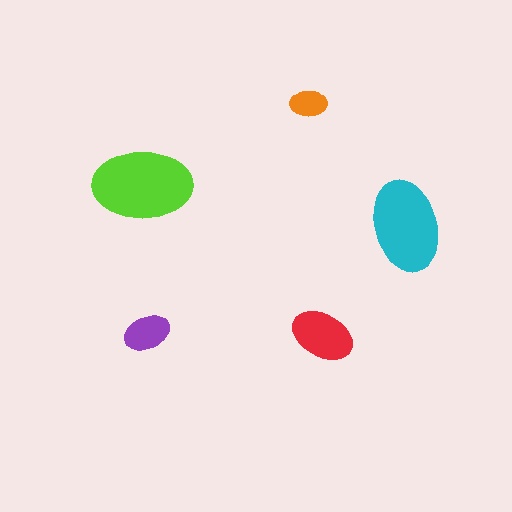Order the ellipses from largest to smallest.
the lime one, the cyan one, the red one, the purple one, the orange one.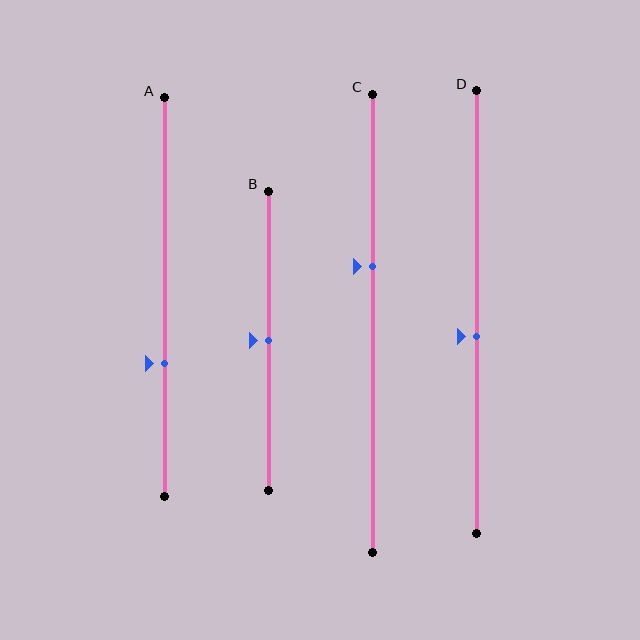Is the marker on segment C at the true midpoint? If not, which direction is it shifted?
No, the marker on segment C is shifted upward by about 12% of the segment length.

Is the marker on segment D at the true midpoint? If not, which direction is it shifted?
No, the marker on segment D is shifted downward by about 6% of the segment length.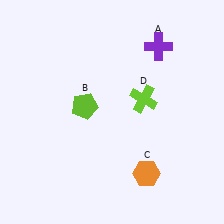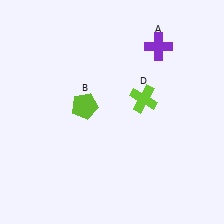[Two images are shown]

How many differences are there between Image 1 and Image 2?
There is 1 difference between the two images.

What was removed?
The orange hexagon (C) was removed in Image 2.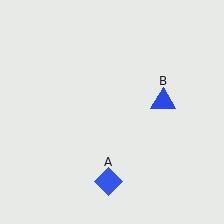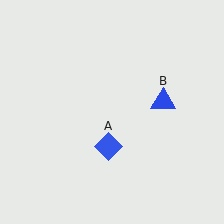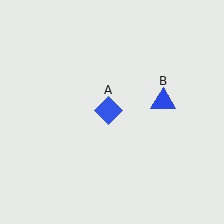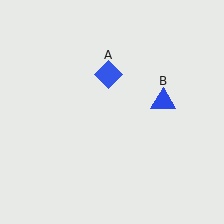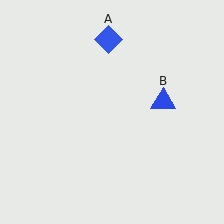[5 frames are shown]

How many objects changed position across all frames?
1 object changed position: blue diamond (object A).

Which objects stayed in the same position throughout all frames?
Blue triangle (object B) remained stationary.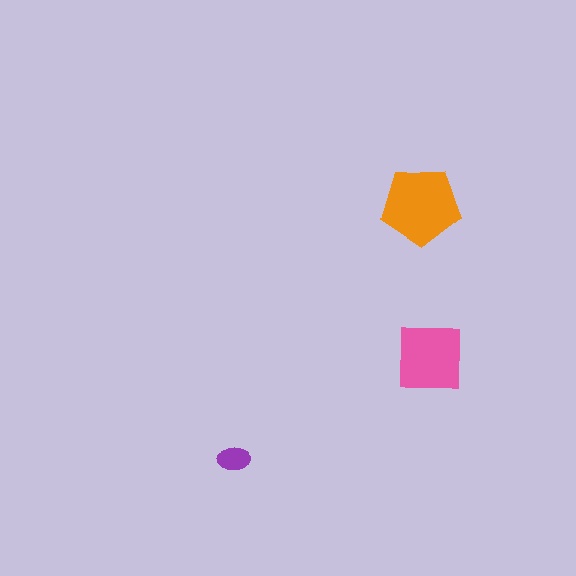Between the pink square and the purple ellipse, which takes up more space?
The pink square.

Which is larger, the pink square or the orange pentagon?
The orange pentagon.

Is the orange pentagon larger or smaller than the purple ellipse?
Larger.